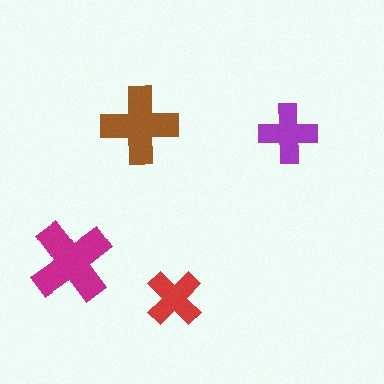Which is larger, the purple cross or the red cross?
The purple one.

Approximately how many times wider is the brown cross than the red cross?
About 1.5 times wider.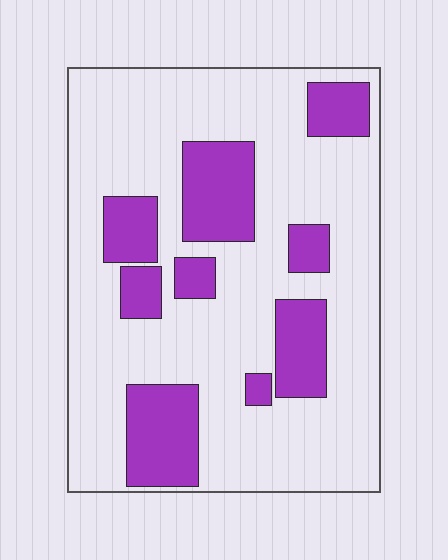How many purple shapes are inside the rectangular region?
9.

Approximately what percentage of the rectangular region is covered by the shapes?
Approximately 25%.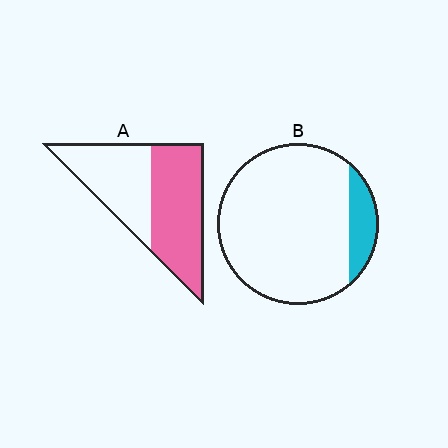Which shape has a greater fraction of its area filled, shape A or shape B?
Shape A.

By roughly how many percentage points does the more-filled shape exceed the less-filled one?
By roughly 40 percentage points (A over B).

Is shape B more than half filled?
No.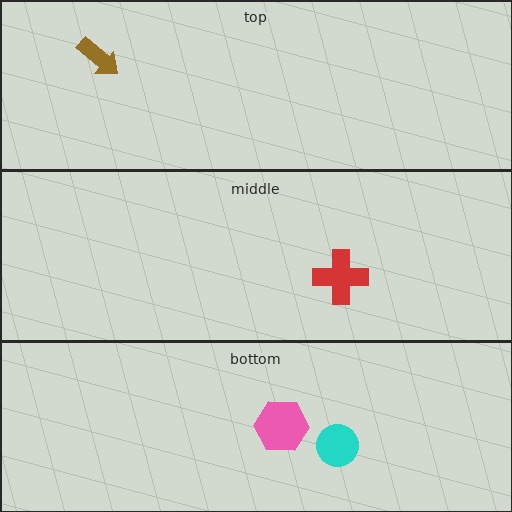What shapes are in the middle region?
The red cross.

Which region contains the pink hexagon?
The bottom region.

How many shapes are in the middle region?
1.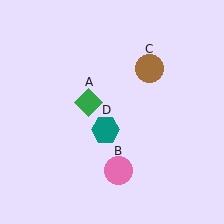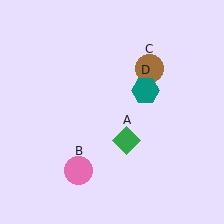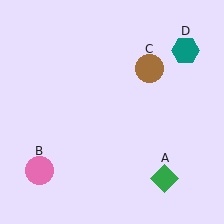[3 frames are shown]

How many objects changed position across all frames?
3 objects changed position: green diamond (object A), pink circle (object B), teal hexagon (object D).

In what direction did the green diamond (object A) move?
The green diamond (object A) moved down and to the right.